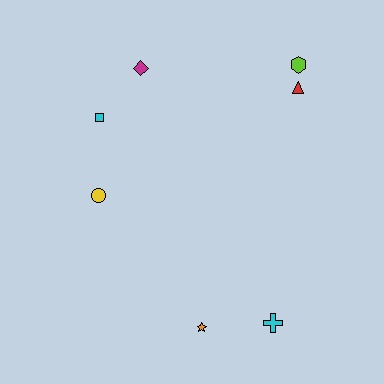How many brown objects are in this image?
There are no brown objects.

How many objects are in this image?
There are 7 objects.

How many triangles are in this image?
There is 1 triangle.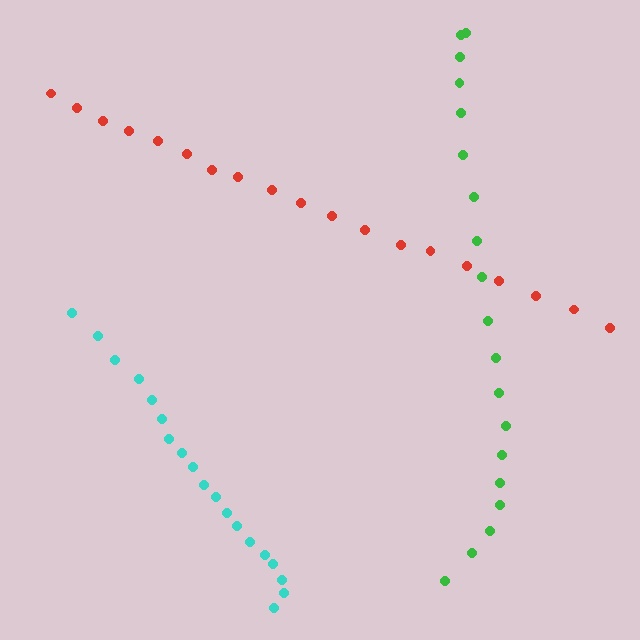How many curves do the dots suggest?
There are 3 distinct paths.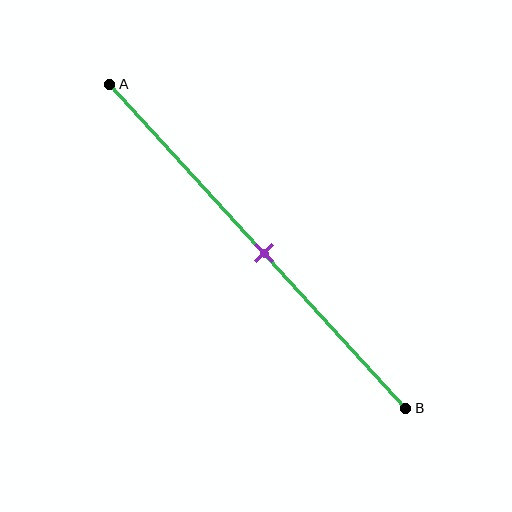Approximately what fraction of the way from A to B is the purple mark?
The purple mark is approximately 50% of the way from A to B.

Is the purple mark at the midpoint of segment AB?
Yes, the mark is approximately at the midpoint.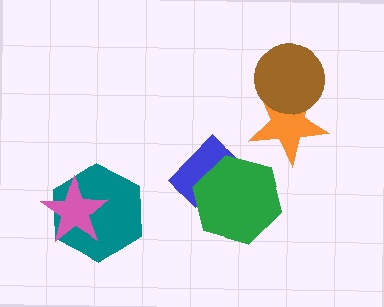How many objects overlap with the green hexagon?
1 object overlaps with the green hexagon.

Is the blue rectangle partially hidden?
Yes, it is partially covered by another shape.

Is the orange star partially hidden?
Yes, it is partially covered by another shape.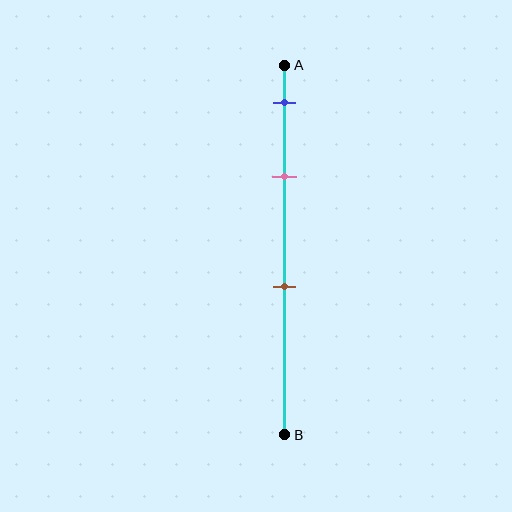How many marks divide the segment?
There are 3 marks dividing the segment.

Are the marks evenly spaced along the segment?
No, the marks are not evenly spaced.